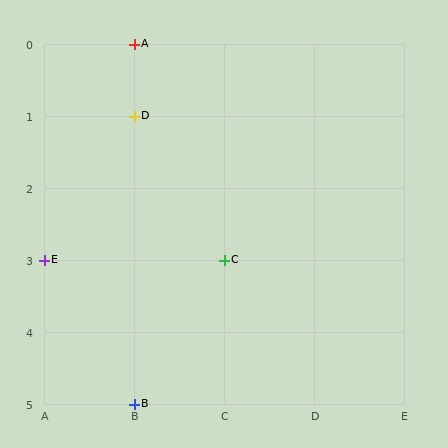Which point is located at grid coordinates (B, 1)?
Point D is at (B, 1).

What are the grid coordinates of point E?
Point E is at grid coordinates (A, 3).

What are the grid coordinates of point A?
Point A is at grid coordinates (B, 0).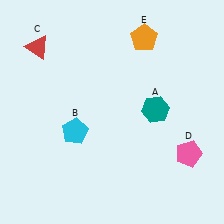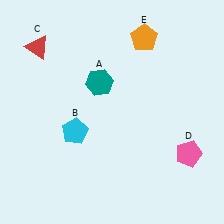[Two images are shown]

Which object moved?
The teal hexagon (A) moved left.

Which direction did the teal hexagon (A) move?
The teal hexagon (A) moved left.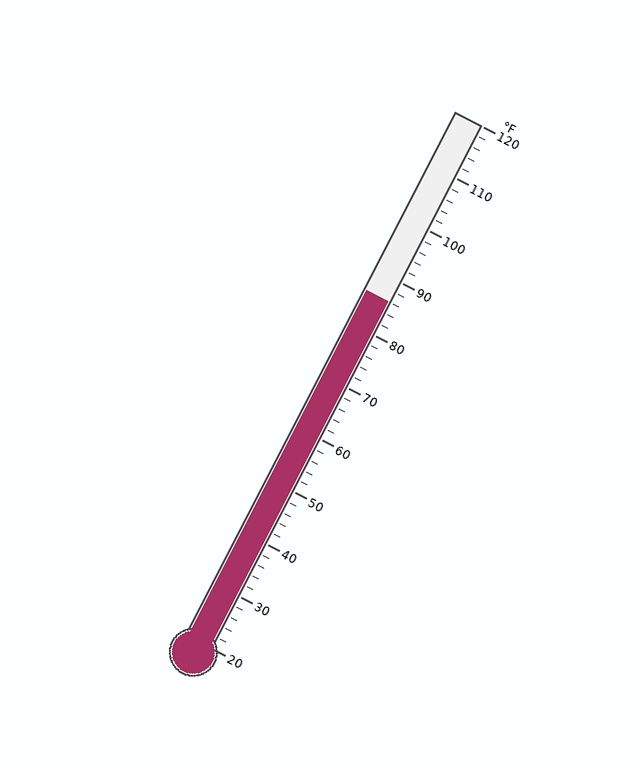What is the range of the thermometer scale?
The thermometer scale ranges from 20°F to 120°F.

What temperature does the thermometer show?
The thermometer shows approximately 86°F.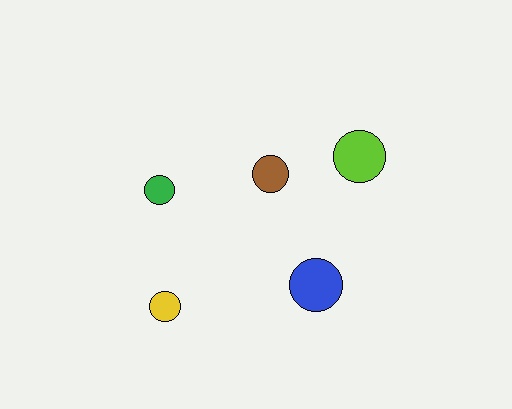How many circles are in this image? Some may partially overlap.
There are 5 circles.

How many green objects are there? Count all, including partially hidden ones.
There is 1 green object.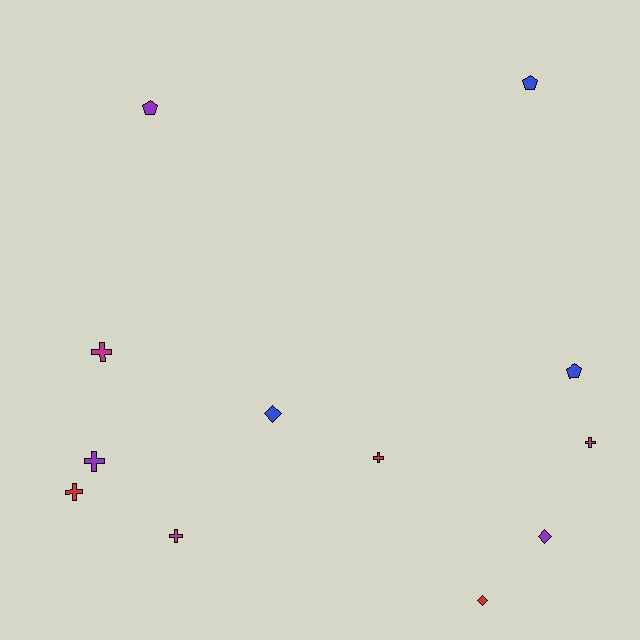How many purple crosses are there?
There is 1 purple cross.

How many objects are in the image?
There are 12 objects.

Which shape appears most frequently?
Cross, with 6 objects.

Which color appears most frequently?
Purple, with 3 objects.